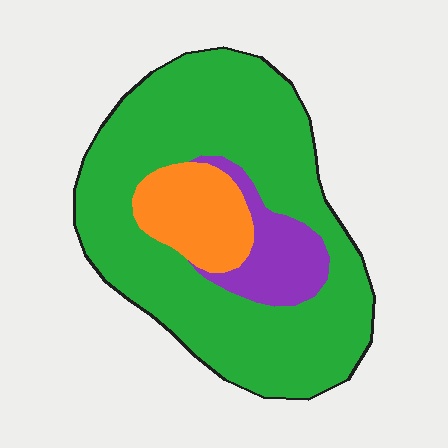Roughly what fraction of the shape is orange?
Orange covers roughly 15% of the shape.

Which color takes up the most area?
Green, at roughly 75%.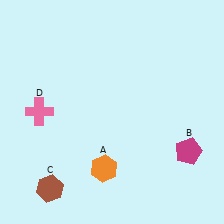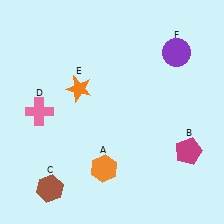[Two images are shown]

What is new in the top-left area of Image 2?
An orange star (E) was added in the top-left area of Image 2.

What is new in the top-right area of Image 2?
A purple circle (F) was added in the top-right area of Image 2.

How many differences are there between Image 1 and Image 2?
There are 2 differences between the two images.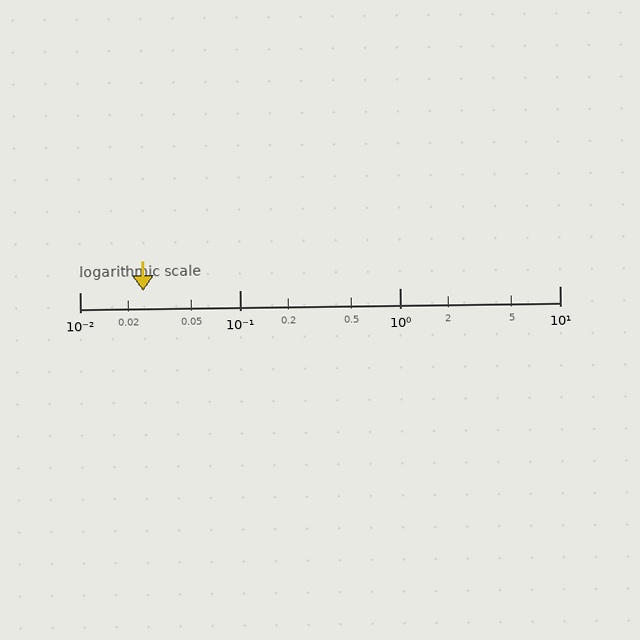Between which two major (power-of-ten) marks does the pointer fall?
The pointer is between 0.01 and 0.1.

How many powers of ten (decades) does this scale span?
The scale spans 3 decades, from 0.01 to 10.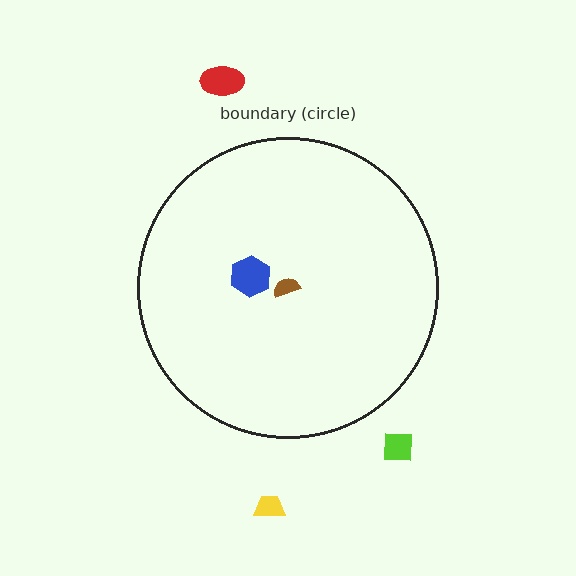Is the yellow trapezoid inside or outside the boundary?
Outside.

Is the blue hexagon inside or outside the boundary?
Inside.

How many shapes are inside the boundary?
2 inside, 3 outside.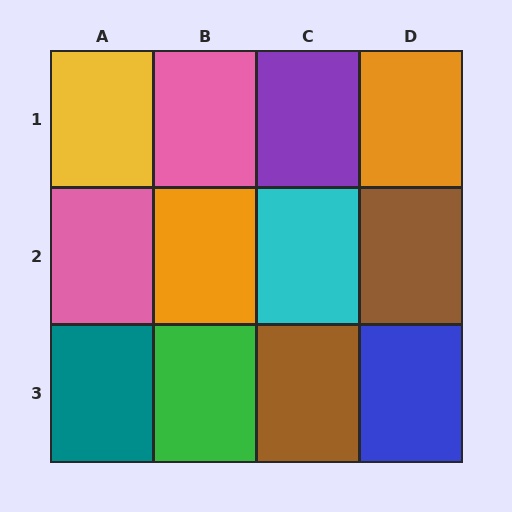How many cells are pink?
2 cells are pink.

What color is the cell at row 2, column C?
Cyan.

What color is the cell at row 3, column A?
Teal.